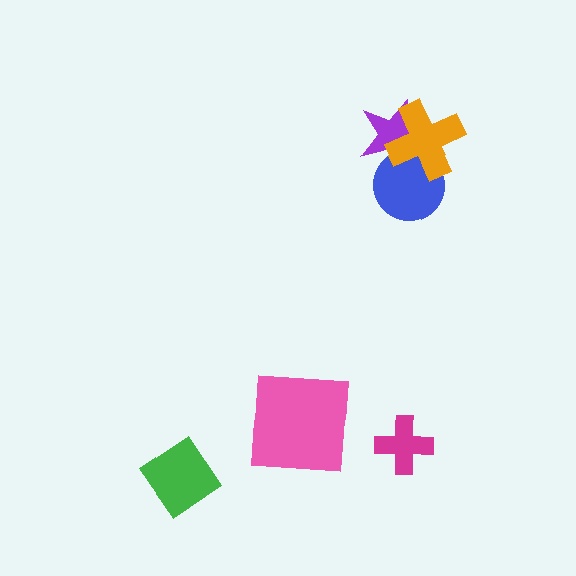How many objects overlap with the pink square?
0 objects overlap with the pink square.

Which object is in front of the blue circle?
The orange cross is in front of the blue circle.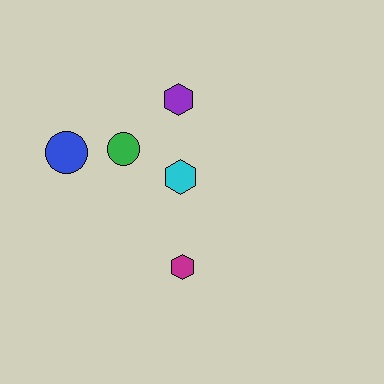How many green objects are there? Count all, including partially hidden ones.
There is 1 green object.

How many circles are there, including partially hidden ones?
There are 2 circles.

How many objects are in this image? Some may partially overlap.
There are 5 objects.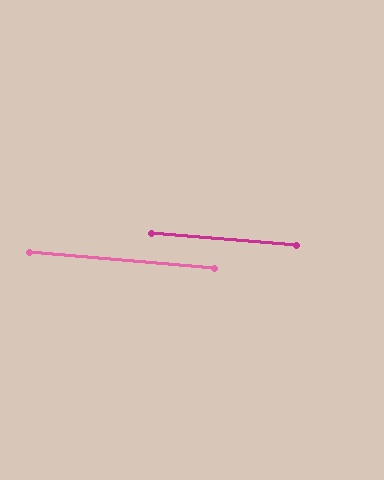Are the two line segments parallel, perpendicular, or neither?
Parallel — their directions differ by only 0.0°.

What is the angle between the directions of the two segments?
Approximately 0 degrees.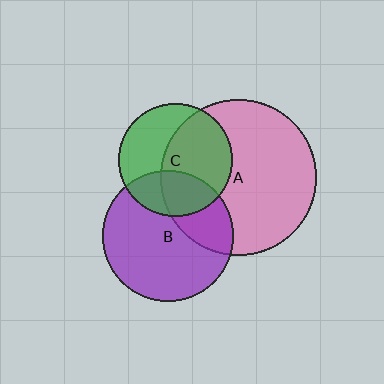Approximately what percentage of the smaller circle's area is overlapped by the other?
Approximately 30%.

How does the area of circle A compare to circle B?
Approximately 1.4 times.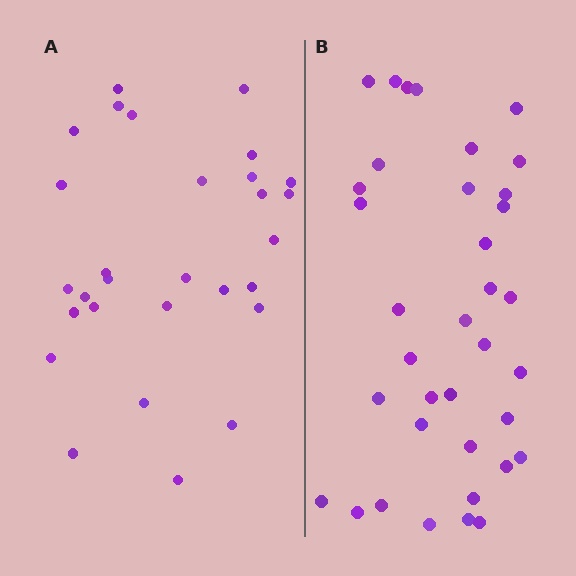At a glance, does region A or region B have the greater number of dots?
Region B (the right region) has more dots.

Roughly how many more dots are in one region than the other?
Region B has roughly 8 or so more dots than region A.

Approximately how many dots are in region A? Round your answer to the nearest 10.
About 30 dots. (The exact count is 29, which rounds to 30.)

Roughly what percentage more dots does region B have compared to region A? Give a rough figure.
About 25% more.